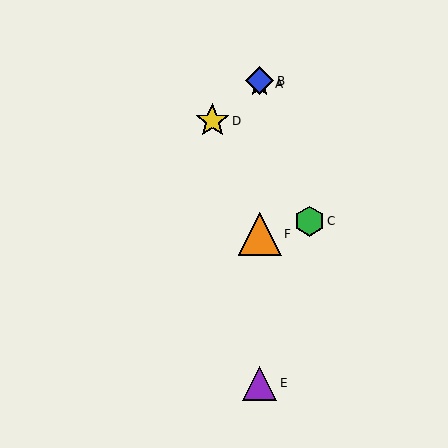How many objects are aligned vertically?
4 objects (A, B, E, F) are aligned vertically.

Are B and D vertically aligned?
No, B is at x≈260 and D is at x≈212.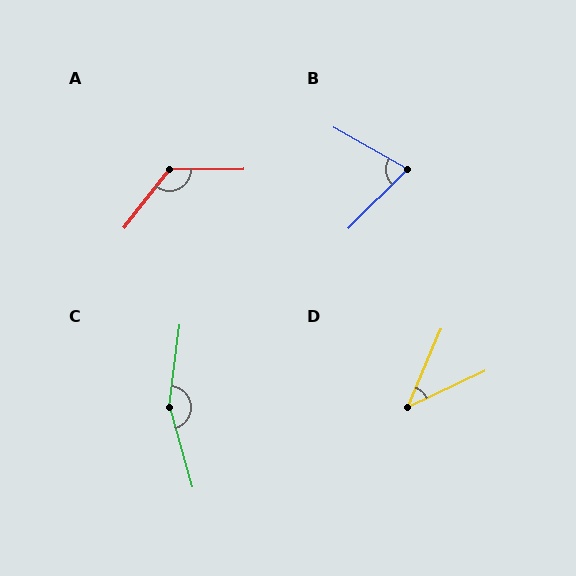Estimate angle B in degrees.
Approximately 74 degrees.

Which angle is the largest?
C, at approximately 157 degrees.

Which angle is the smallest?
D, at approximately 42 degrees.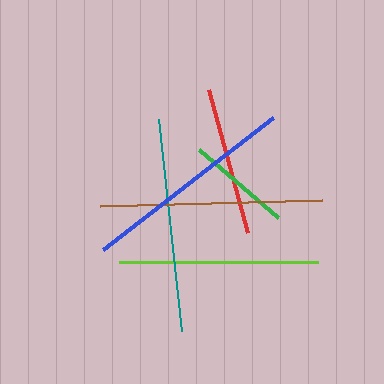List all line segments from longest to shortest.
From longest to shortest: brown, blue, teal, lime, red, green.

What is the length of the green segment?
The green segment is approximately 104 pixels long.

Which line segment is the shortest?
The green line is the shortest at approximately 104 pixels.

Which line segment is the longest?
The brown line is the longest at approximately 222 pixels.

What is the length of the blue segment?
The blue segment is approximately 215 pixels long.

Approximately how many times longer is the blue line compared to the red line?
The blue line is approximately 1.5 times the length of the red line.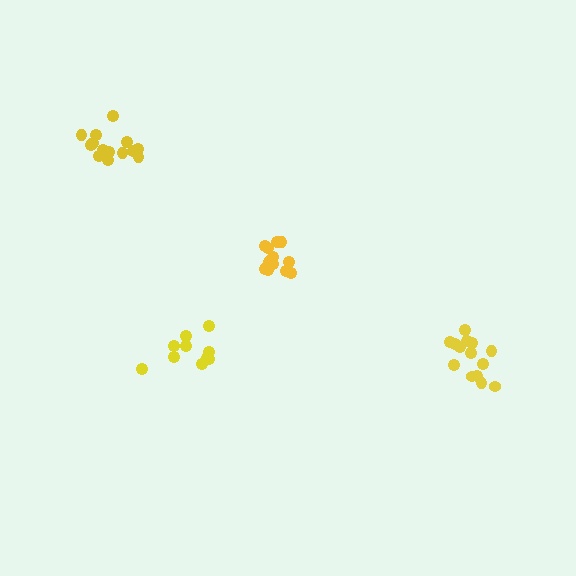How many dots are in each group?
Group 1: 14 dots, Group 2: 10 dots, Group 3: 13 dots, Group 4: 15 dots (52 total).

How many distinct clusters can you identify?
There are 4 distinct clusters.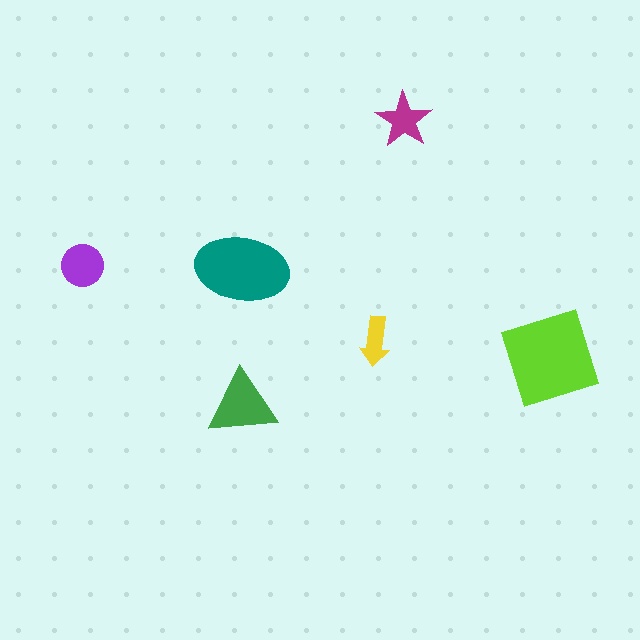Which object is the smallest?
The yellow arrow.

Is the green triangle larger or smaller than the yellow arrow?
Larger.